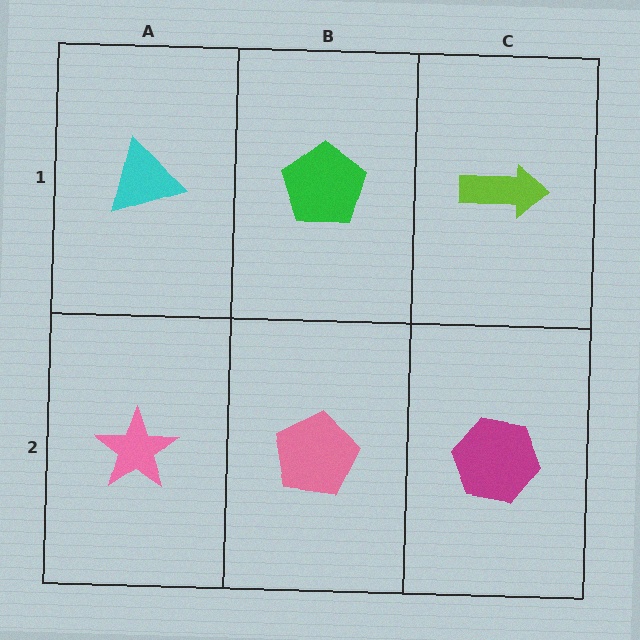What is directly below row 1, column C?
A magenta hexagon.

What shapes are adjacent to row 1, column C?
A magenta hexagon (row 2, column C), a green pentagon (row 1, column B).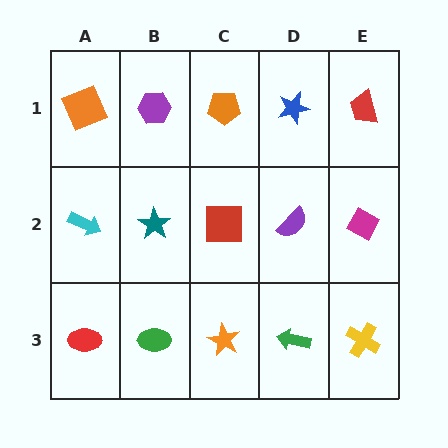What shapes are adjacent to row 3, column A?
A cyan arrow (row 2, column A), a green ellipse (row 3, column B).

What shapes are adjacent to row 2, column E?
A red trapezoid (row 1, column E), a yellow cross (row 3, column E), a purple semicircle (row 2, column D).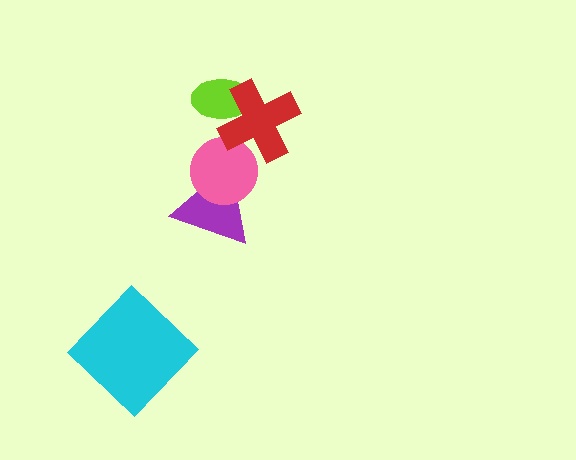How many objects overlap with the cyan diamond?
0 objects overlap with the cyan diamond.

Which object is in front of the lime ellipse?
The red cross is in front of the lime ellipse.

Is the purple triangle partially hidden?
Yes, it is partially covered by another shape.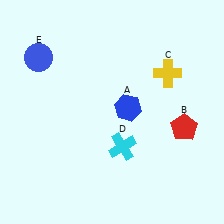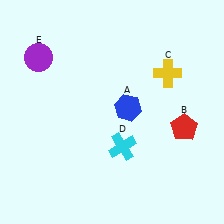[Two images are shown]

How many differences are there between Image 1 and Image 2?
There is 1 difference between the two images.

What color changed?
The circle (E) changed from blue in Image 1 to purple in Image 2.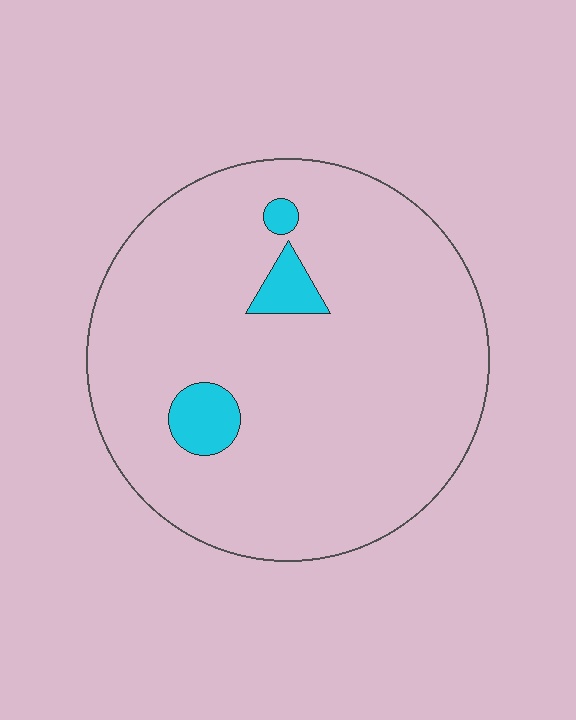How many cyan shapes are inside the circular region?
3.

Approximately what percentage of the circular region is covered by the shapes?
Approximately 5%.